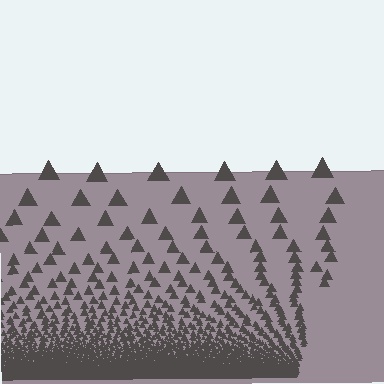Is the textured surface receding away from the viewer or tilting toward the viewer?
The surface appears to tilt toward the viewer. Texture elements get larger and sparser toward the top.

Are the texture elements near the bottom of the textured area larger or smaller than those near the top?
Smaller. The gradient is inverted — elements near the bottom are smaller and denser.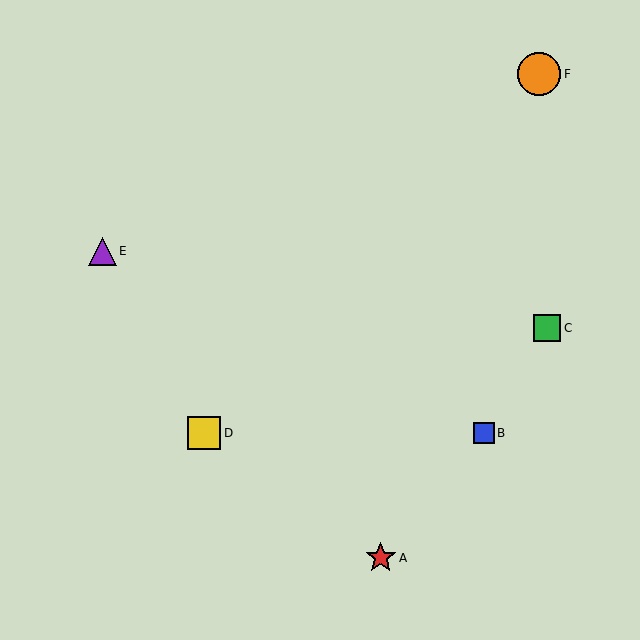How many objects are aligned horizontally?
2 objects (B, D) are aligned horizontally.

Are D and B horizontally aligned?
Yes, both are at y≈433.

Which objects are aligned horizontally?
Objects B, D are aligned horizontally.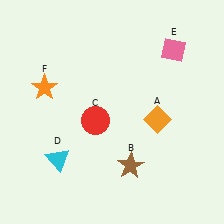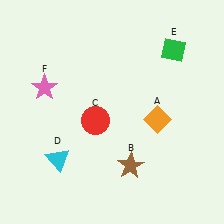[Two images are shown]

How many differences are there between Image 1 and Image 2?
There are 2 differences between the two images.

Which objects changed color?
E changed from pink to green. F changed from orange to pink.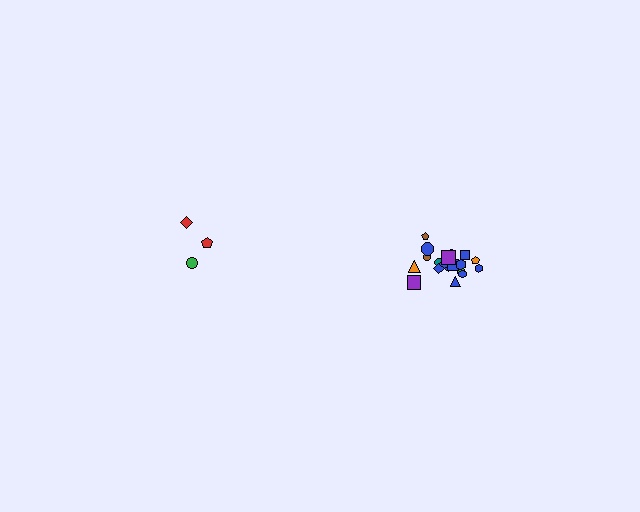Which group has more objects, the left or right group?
The right group.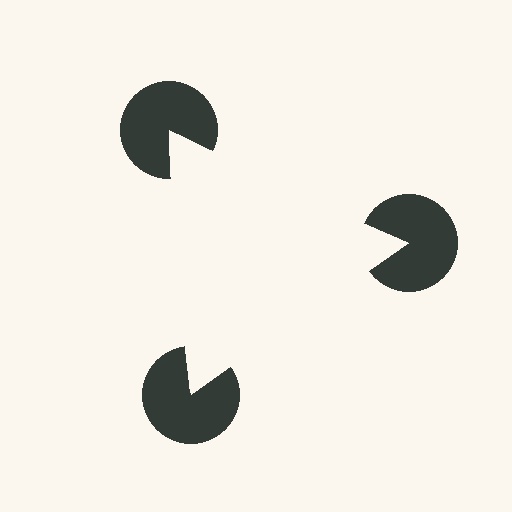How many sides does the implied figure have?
3 sides.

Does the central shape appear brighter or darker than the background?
It typically appears slightly brighter than the background, even though no actual brightness change is drawn.